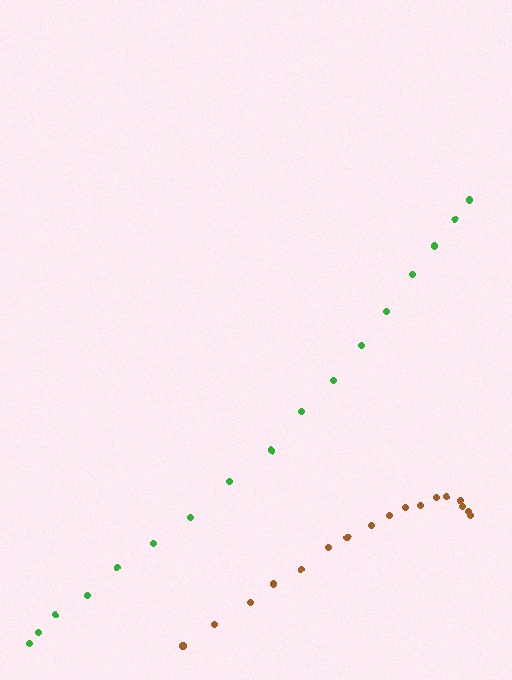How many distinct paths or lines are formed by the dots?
There are 2 distinct paths.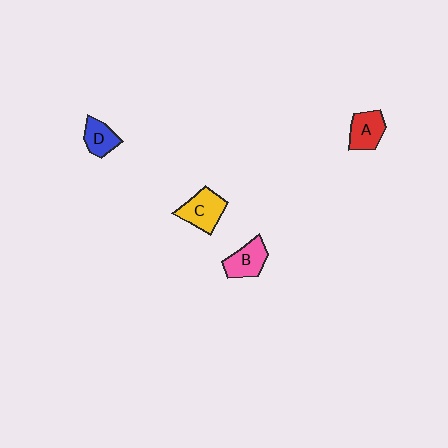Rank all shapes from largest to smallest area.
From largest to smallest: C (yellow), B (pink), A (red), D (blue).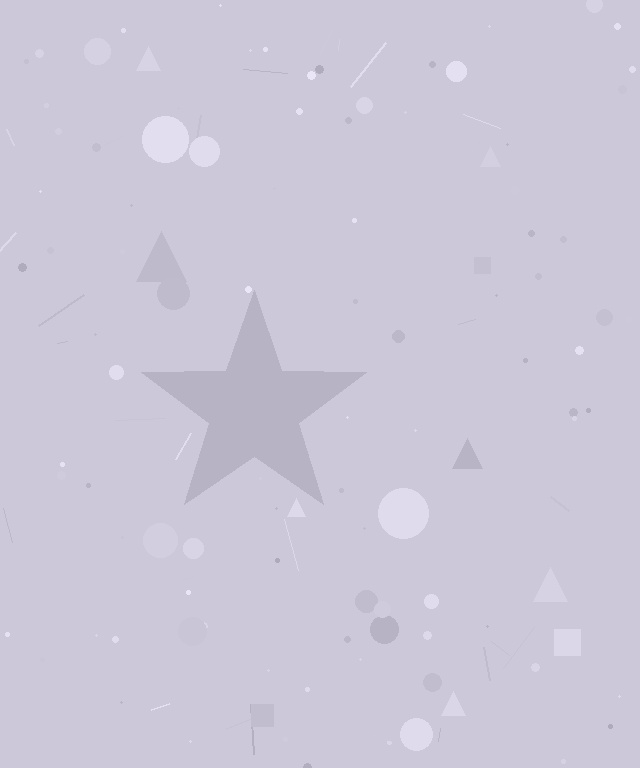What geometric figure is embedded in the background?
A star is embedded in the background.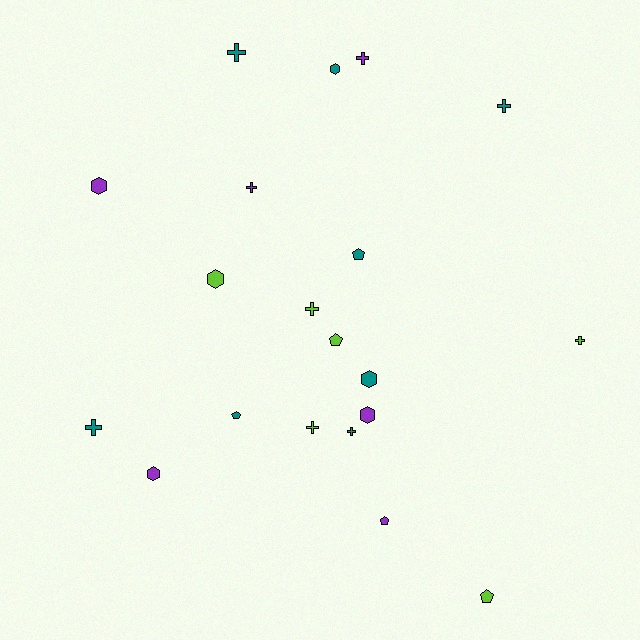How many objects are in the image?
There are 20 objects.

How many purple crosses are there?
There are 2 purple crosses.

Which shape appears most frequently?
Cross, with 9 objects.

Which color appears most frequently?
Teal, with 8 objects.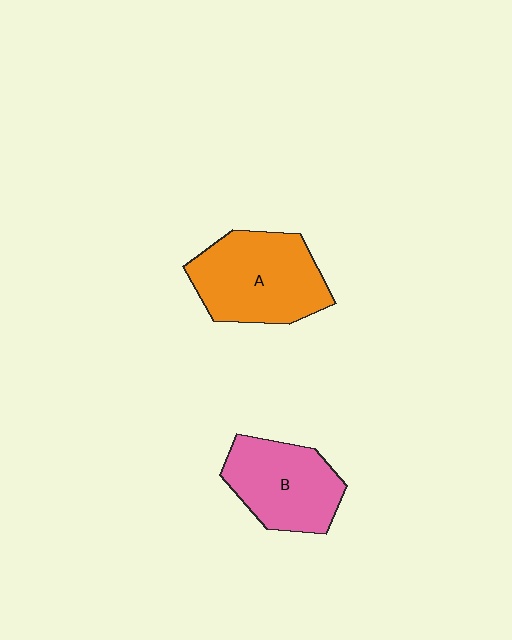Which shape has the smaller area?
Shape B (pink).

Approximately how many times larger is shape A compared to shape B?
Approximately 1.2 times.